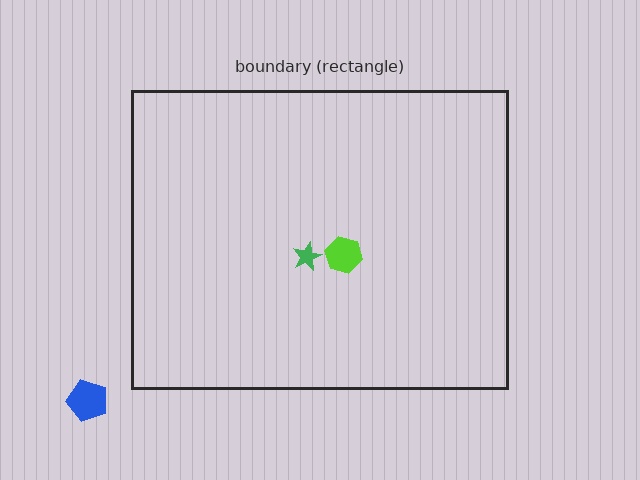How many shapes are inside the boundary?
2 inside, 1 outside.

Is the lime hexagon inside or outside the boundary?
Inside.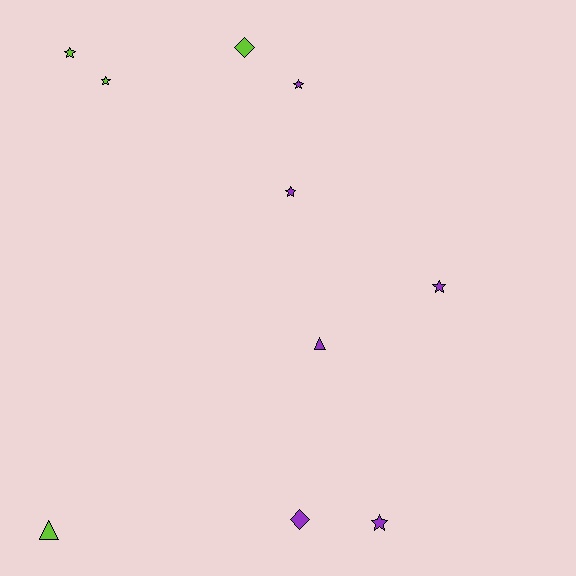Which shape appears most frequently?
Star, with 6 objects.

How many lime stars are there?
There are 2 lime stars.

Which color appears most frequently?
Purple, with 6 objects.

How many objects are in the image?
There are 10 objects.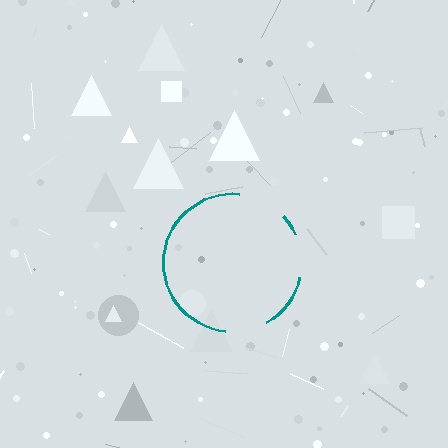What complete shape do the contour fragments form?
The contour fragments form a circle.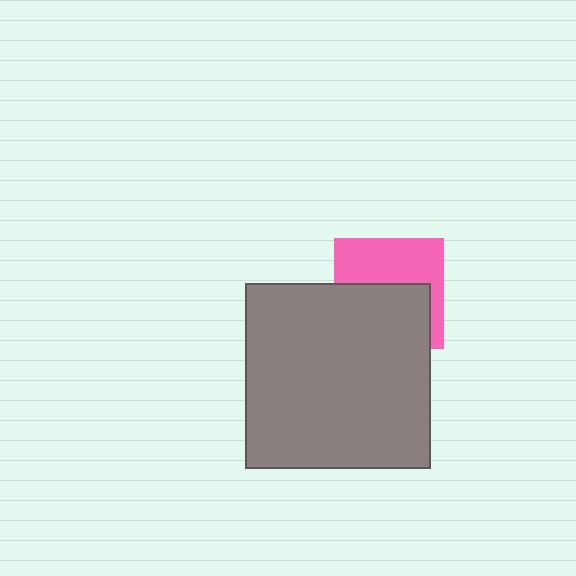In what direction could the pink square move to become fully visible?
The pink square could move up. That would shift it out from behind the gray square entirely.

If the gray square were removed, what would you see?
You would see the complete pink square.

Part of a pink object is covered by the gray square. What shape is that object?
It is a square.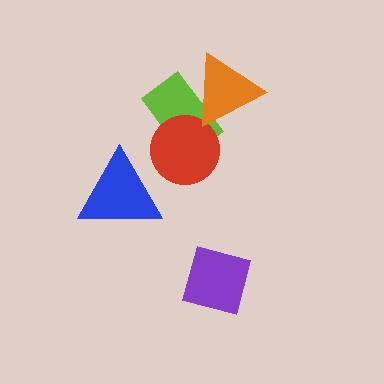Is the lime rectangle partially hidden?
Yes, it is partially covered by another shape.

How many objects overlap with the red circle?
1 object overlaps with the red circle.